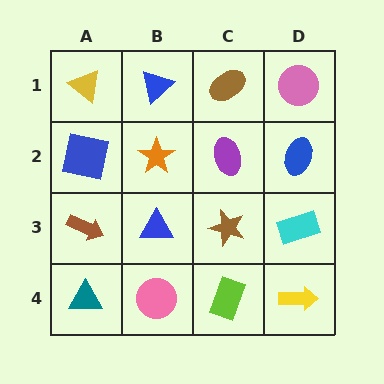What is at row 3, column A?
A brown arrow.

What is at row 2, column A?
A blue square.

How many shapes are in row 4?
4 shapes.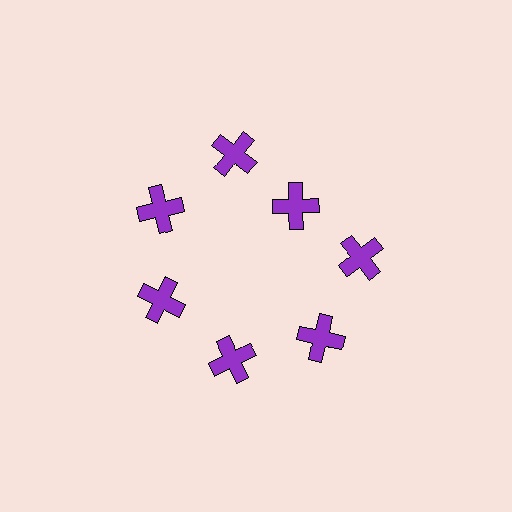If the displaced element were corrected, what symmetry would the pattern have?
It would have 7-fold rotational symmetry — the pattern would map onto itself every 51 degrees.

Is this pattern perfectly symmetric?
No. The 7 purple crosses are arranged in a ring, but one element near the 1 o'clock position is pulled inward toward the center, breaking the 7-fold rotational symmetry.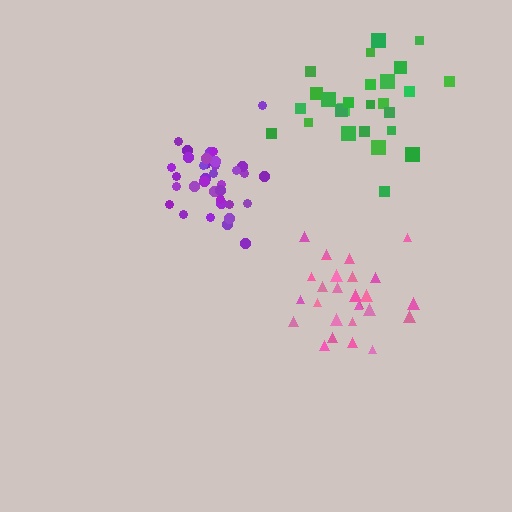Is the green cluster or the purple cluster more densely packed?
Purple.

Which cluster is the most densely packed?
Purple.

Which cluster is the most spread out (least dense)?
Green.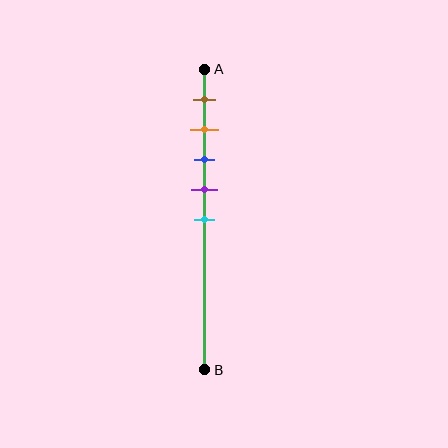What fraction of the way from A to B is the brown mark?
The brown mark is approximately 10% (0.1) of the way from A to B.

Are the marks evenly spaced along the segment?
Yes, the marks are approximately evenly spaced.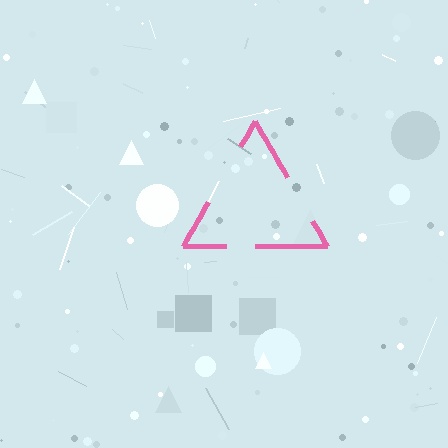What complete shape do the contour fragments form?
The contour fragments form a triangle.